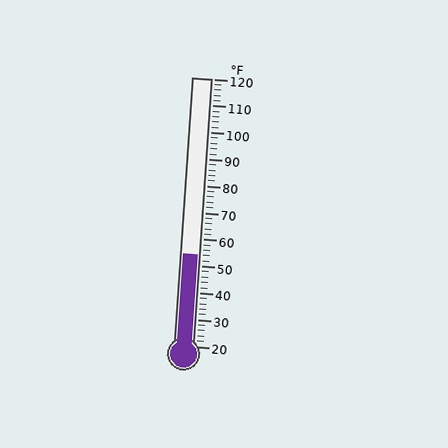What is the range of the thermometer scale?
The thermometer scale ranges from 20°F to 120°F.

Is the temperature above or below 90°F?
The temperature is below 90°F.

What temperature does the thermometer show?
The thermometer shows approximately 54°F.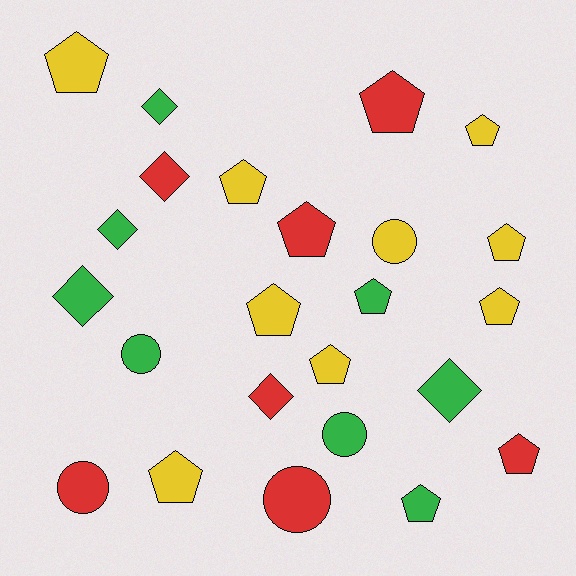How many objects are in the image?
There are 24 objects.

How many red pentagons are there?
There are 3 red pentagons.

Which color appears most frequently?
Yellow, with 9 objects.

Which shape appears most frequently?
Pentagon, with 13 objects.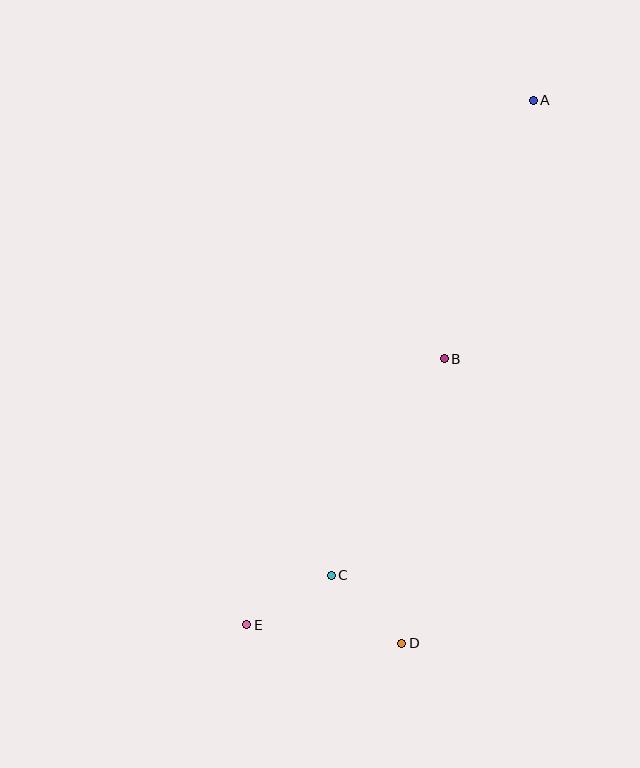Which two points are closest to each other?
Points C and E are closest to each other.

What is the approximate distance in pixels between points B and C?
The distance between B and C is approximately 244 pixels.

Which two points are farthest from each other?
Points A and E are farthest from each other.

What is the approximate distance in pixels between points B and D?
The distance between B and D is approximately 287 pixels.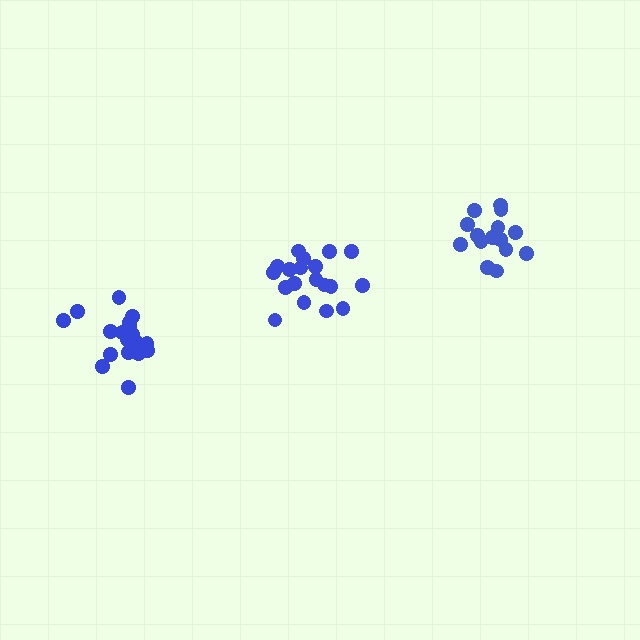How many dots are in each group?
Group 1: 18 dots, Group 2: 15 dots, Group 3: 19 dots (52 total).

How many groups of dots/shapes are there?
There are 3 groups.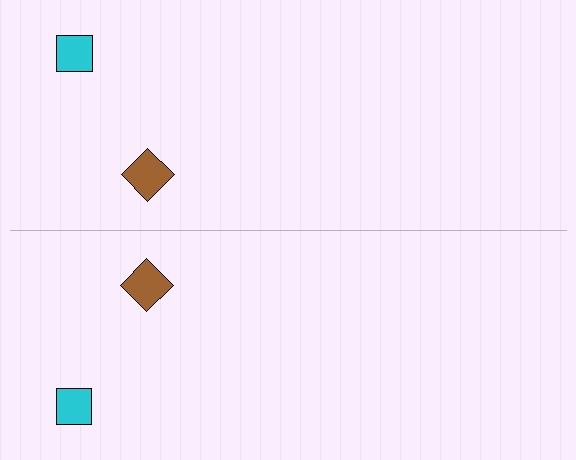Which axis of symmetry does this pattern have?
The pattern has a horizontal axis of symmetry running through the center of the image.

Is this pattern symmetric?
Yes, this pattern has bilateral (reflection) symmetry.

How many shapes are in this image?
There are 4 shapes in this image.